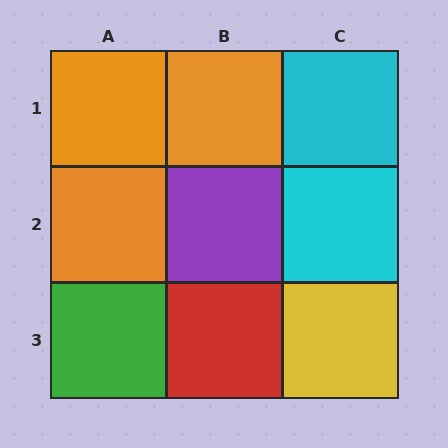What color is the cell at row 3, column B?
Red.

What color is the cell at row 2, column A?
Orange.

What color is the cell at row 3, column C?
Yellow.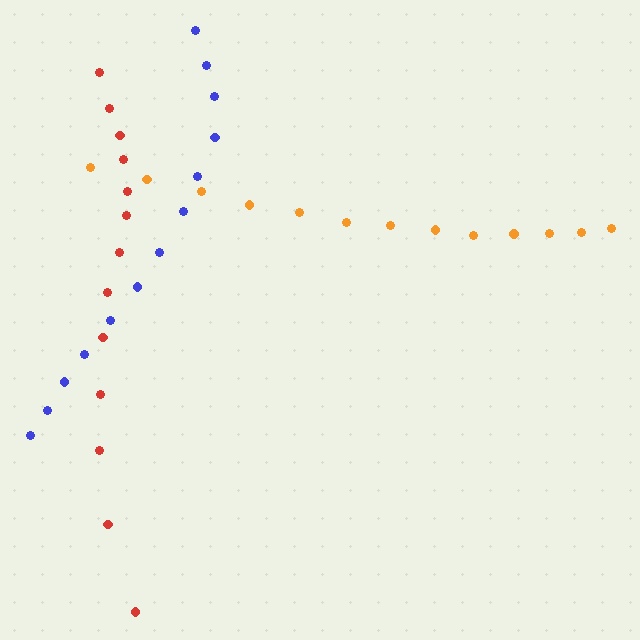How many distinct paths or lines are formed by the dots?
There are 3 distinct paths.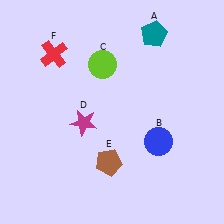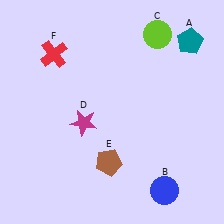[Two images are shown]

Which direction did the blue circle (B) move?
The blue circle (B) moved down.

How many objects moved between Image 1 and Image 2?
3 objects moved between the two images.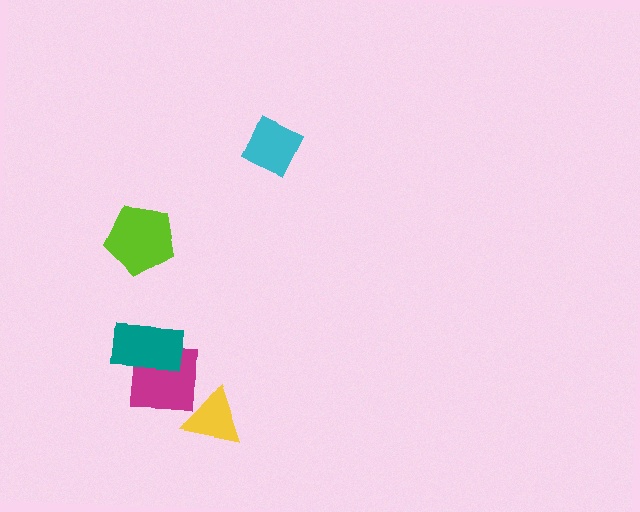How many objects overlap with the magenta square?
1 object overlaps with the magenta square.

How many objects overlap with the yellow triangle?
0 objects overlap with the yellow triangle.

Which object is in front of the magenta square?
The teal rectangle is in front of the magenta square.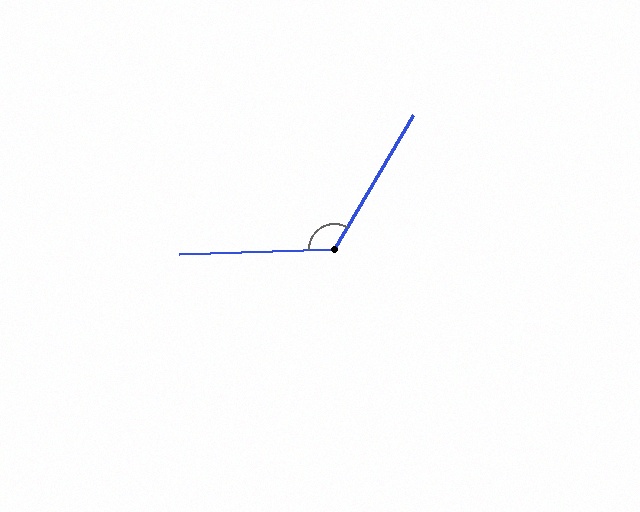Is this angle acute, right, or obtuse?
It is obtuse.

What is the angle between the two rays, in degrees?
Approximately 122 degrees.